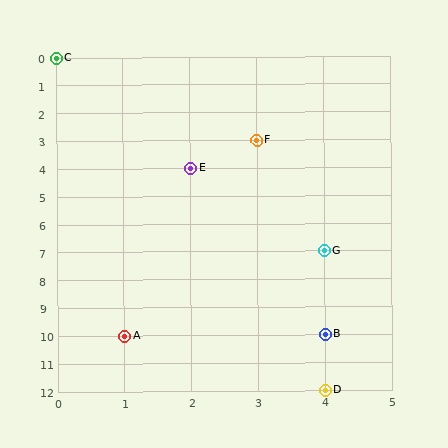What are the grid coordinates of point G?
Point G is at grid coordinates (4, 7).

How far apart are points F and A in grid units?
Points F and A are 2 columns and 7 rows apart (about 7.3 grid units diagonally).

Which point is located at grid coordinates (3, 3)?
Point F is at (3, 3).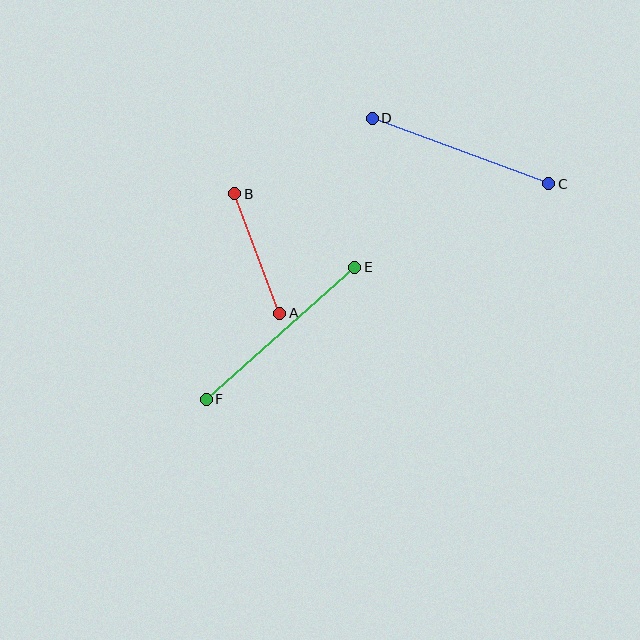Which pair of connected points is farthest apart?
Points E and F are farthest apart.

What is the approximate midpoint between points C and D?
The midpoint is at approximately (461, 151) pixels.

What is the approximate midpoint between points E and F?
The midpoint is at approximately (281, 333) pixels.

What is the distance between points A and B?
The distance is approximately 128 pixels.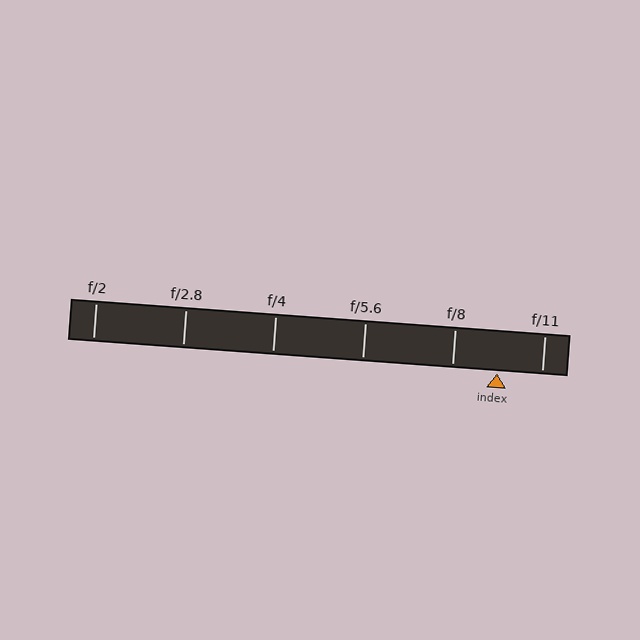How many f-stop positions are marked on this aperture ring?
There are 6 f-stop positions marked.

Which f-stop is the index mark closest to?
The index mark is closest to f/11.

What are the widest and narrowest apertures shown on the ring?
The widest aperture shown is f/2 and the narrowest is f/11.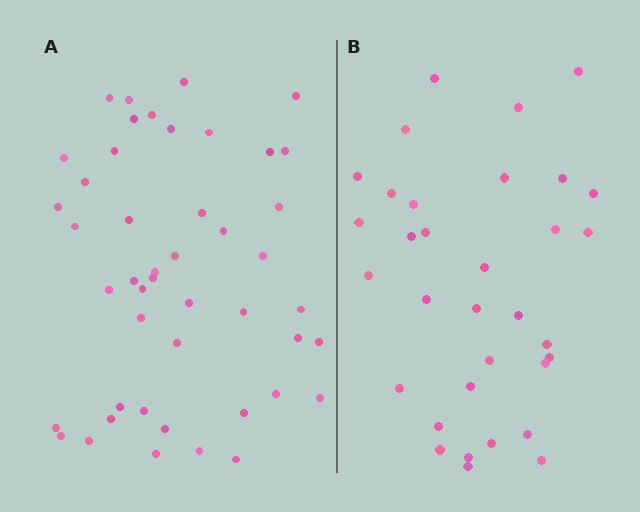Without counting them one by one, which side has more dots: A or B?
Region A (the left region) has more dots.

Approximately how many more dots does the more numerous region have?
Region A has approximately 15 more dots than region B.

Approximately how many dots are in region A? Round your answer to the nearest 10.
About 50 dots. (The exact count is 46, which rounds to 50.)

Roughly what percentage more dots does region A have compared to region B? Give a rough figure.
About 40% more.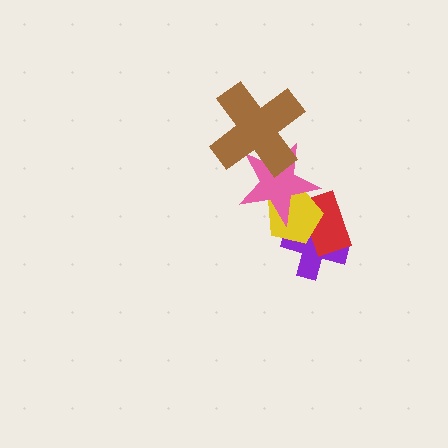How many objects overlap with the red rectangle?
3 objects overlap with the red rectangle.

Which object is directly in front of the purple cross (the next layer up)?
The red rectangle is directly in front of the purple cross.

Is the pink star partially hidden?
Yes, it is partially covered by another shape.